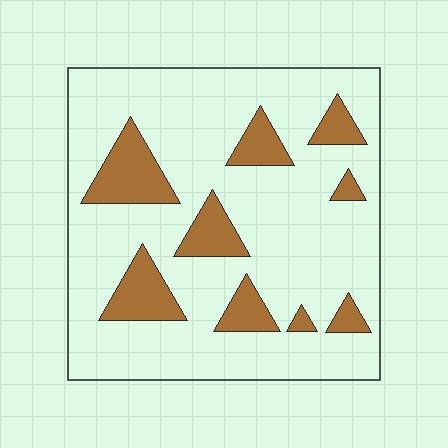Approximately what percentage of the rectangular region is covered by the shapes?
Approximately 20%.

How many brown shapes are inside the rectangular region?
9.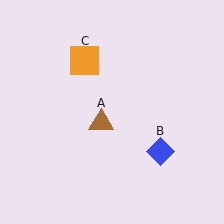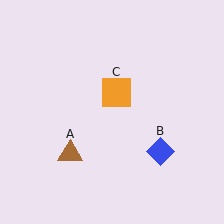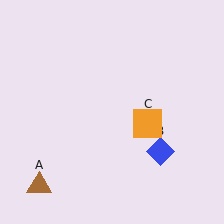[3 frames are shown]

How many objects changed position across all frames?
2 objects changed position: brown triangle (object A), orange square (object C).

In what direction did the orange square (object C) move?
The orange square (object C) moved down and to the right.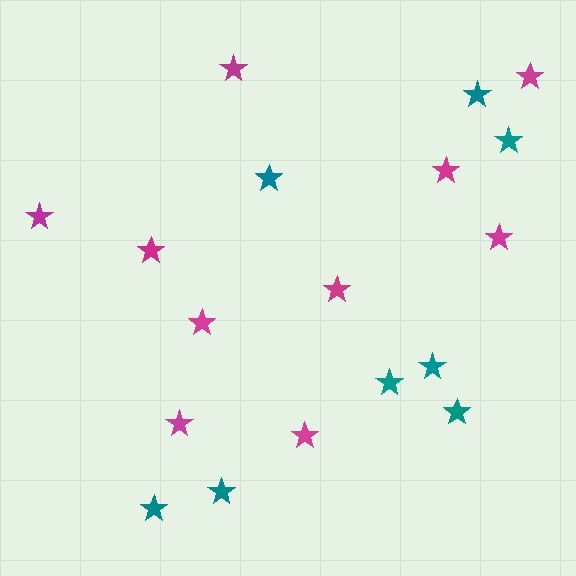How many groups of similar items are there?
There are 2 groups: one group of teal stars (8) and one group of magenta stars (10).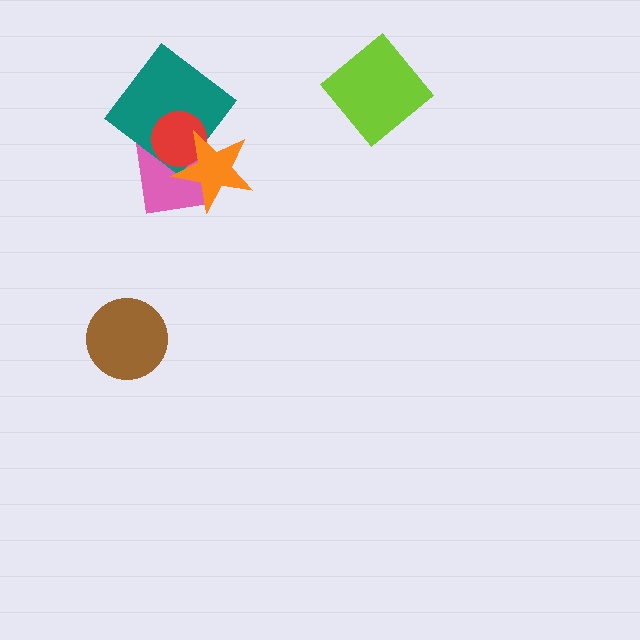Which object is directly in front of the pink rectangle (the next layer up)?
The teal diamond is directly in front of the pink rectangle.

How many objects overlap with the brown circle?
0 objects overlap with the brown circle.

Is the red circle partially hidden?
Yes, it is partially covered by another shape.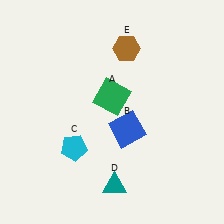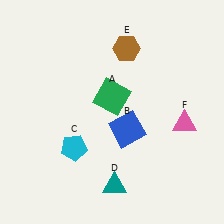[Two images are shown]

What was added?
A pink triangle (F) was added in Image 2.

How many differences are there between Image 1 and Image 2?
There is 1 difference between the two images.